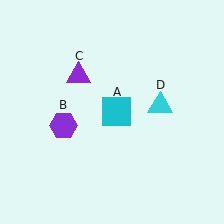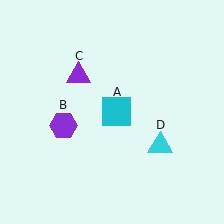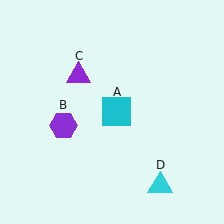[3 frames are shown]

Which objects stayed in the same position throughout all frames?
Cyan square (object A) and purple hexagon (object B) and purple triangle (object C) remained stationary.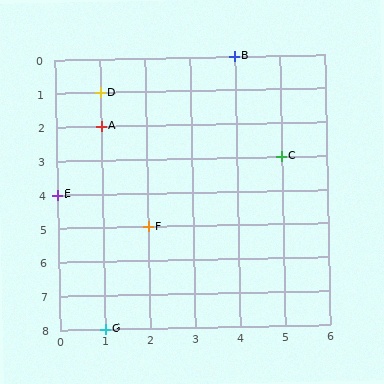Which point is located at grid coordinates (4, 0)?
Point B is at (4, 0).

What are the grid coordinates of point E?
Point E is at grid coordinates (0, 4).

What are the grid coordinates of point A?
Point A is at grid coordinates (1, 2).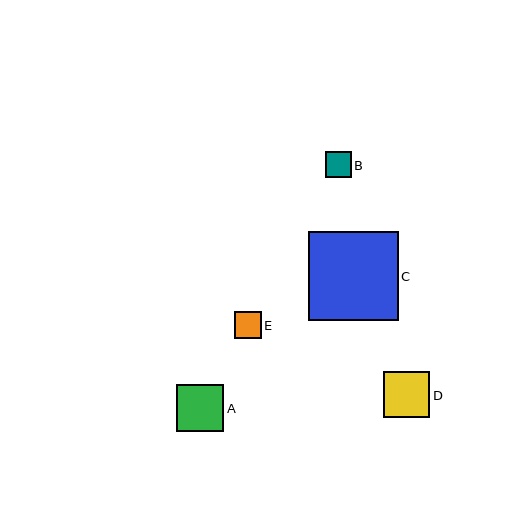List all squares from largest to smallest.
From largest to smallest: C, A, D, E, B.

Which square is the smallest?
Square B is the smallest with a size of approximately 26 pixels.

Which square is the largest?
Square C is the largest with a size of approximately 89 pixels.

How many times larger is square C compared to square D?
Square C is approximately 1.9 times the size of square D.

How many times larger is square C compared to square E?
Square C is approximately 3.3 times the size of square E.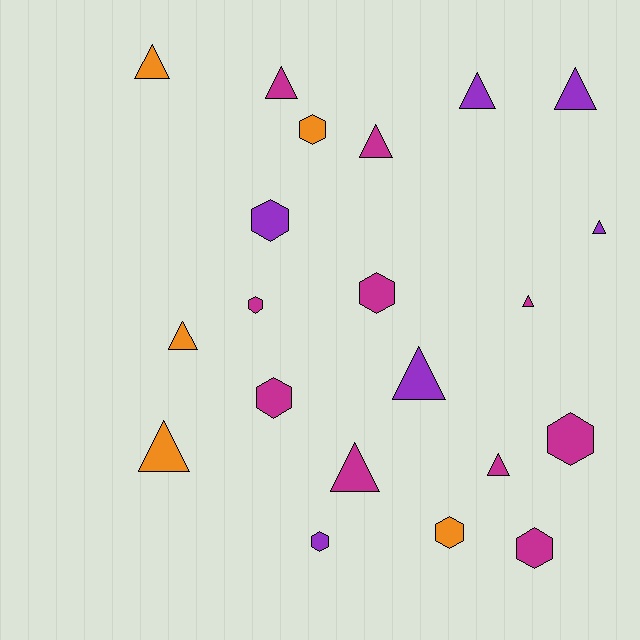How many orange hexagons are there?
There are 2 orange hexagons.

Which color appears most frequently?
Magenta, with 10 objects.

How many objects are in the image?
There are 21 objects.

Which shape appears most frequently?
Triangle, with 12 objects.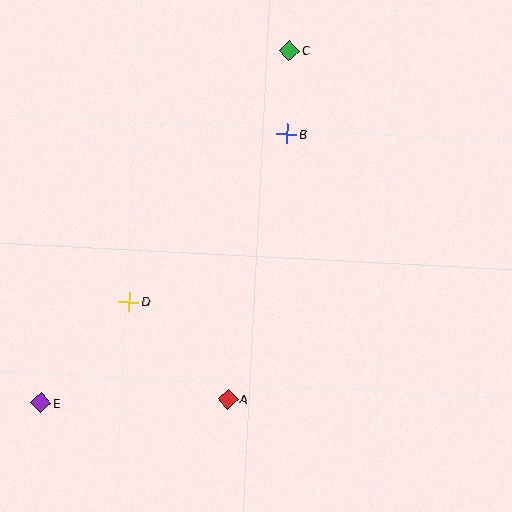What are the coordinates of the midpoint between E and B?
The midpoint between E and B is at (164, 268).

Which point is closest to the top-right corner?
Point C is closest to the top-right corner.